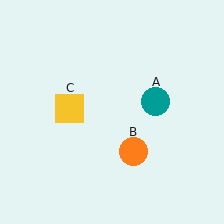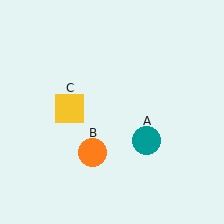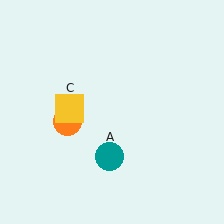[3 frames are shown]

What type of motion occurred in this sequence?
The teal circle (object A), orange circle (object B) rotated clockwise around the center of the scene.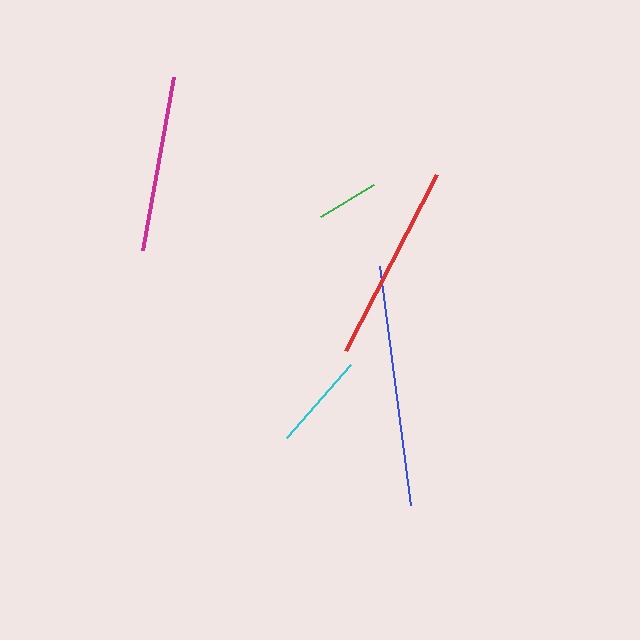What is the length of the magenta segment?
The magenta segment is approximately 176 pixels long.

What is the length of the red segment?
The red segment is approximately 198 pixels long.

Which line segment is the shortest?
The green line is the shortest at approximately 62 pixels.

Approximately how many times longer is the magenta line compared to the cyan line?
The magenta line is approximately 1.8 times the length of the cyan line.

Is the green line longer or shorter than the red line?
The red line is longer than the green line.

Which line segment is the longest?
The blue line is the longest at approximately 241 pixels.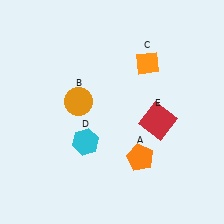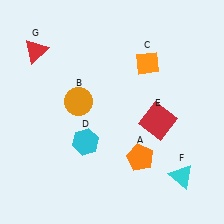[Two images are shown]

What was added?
A cyan triangle (F), a red triangle (G) were added in Image 2.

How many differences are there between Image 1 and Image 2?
There are 2 differences between the two images.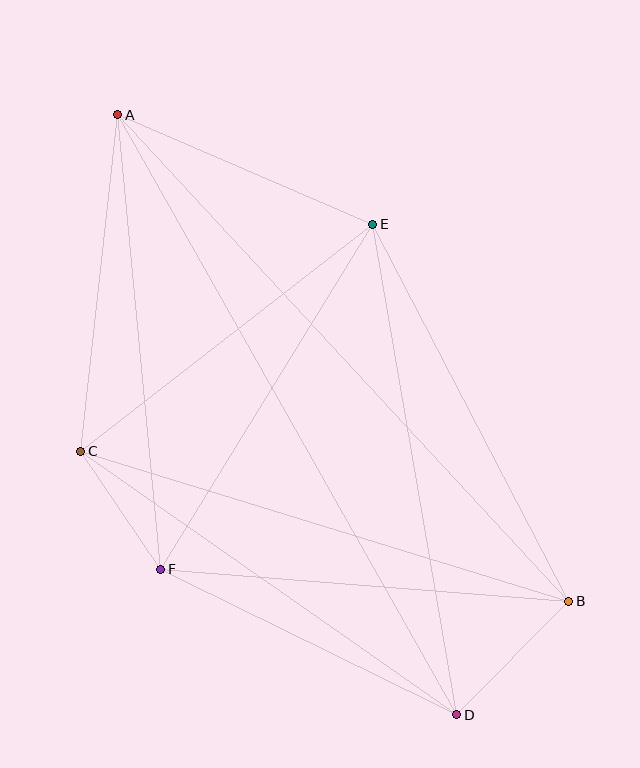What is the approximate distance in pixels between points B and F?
The distance between B and F is approximately 410 pixels.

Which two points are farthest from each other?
Points A and D are farthest from each other.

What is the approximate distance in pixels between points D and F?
The distance between D and F is approximately 330 pixels.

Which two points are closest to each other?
Points C and F are closest to each other.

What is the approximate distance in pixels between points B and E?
The distance between B and E is approximately 425 pixels.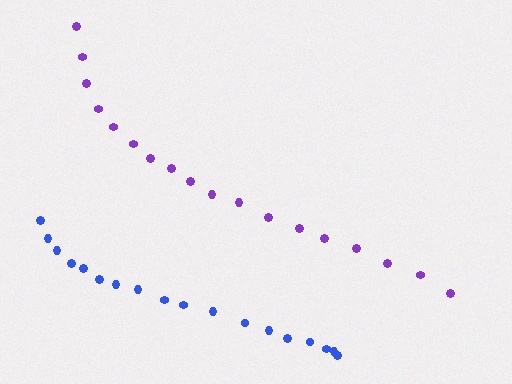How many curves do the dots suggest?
There are 2 distinct paths.